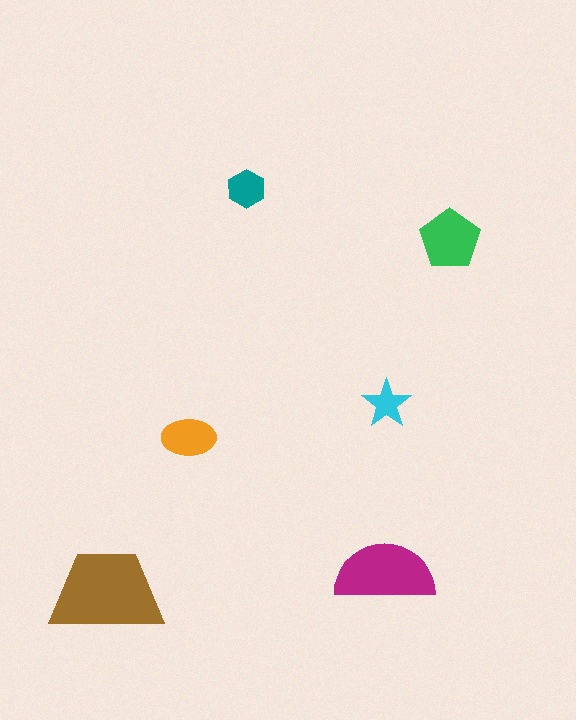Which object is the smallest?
The cyan star.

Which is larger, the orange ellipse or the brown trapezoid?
The brown trapezoid.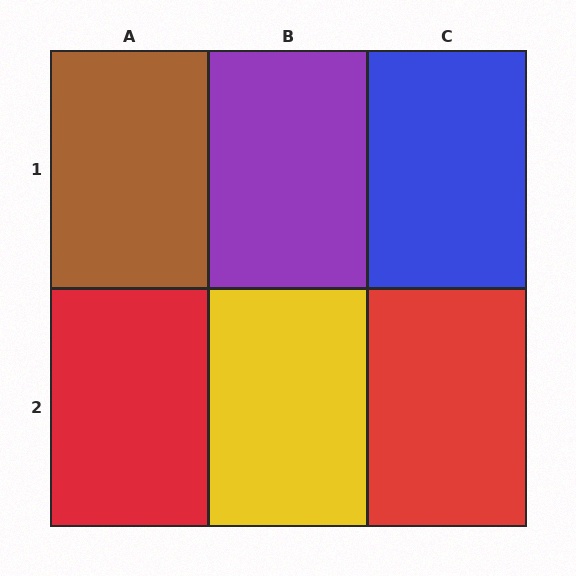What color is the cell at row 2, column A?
Red.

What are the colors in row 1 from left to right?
Brown, purple, blue.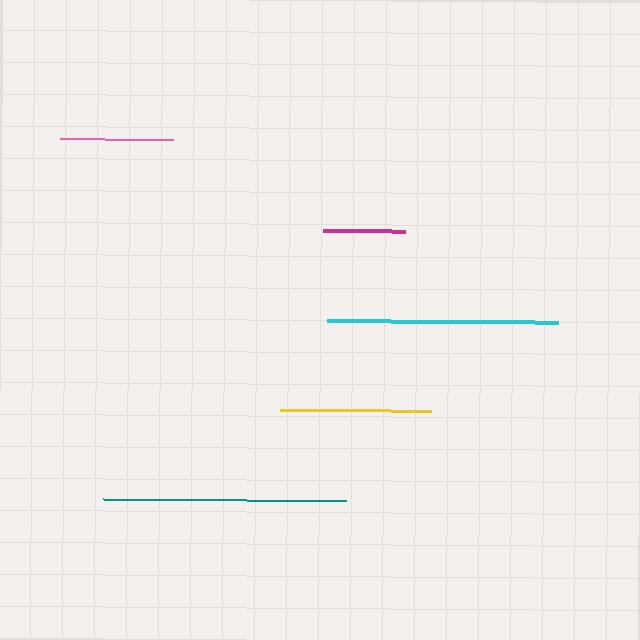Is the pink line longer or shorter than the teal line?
The teal line is longer than the pink line.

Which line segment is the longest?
The teal line is the longest at approximately 244 pixels.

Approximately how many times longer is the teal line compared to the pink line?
The teal line is approximately 2.2 times the length of the pink line.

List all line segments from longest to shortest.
From longest to shortest: teal, cyan, yellow, pink, magenta.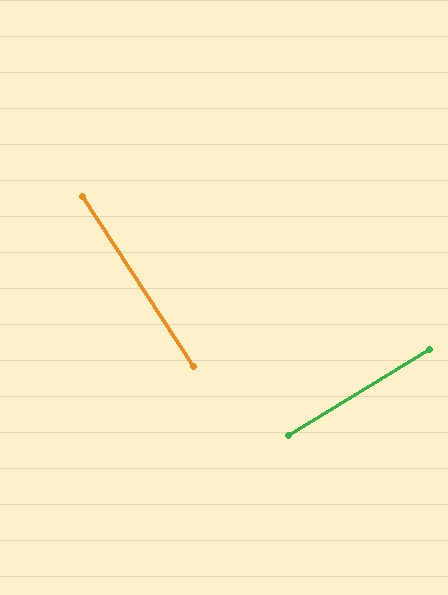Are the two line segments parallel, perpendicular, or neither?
Perpendicular — they meet at approximately 89°.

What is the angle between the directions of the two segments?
Approximately 89 degrees.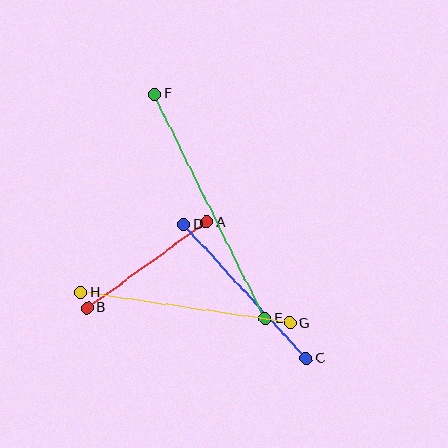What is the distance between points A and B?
The distance is approximately 146 pixels.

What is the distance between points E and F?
The distance is approximately 250 pixels.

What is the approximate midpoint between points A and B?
The midpoint is at approximately (147, 265) pixels.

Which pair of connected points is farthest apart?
Points E and F are farthest apart.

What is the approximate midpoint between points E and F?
The midpoint is at approximately (210, 206) pixels.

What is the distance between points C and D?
The distance is approximately 182 pixels.